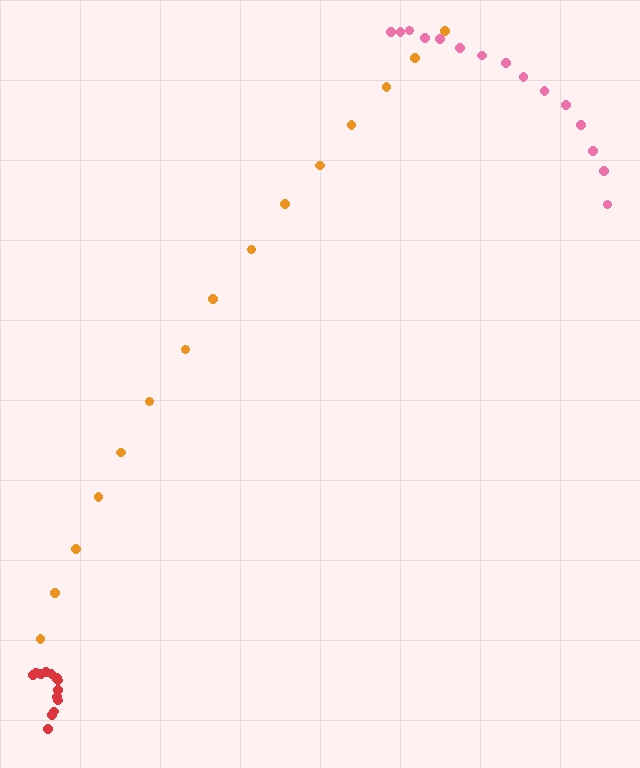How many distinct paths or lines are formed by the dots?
There are 3 distinct paths.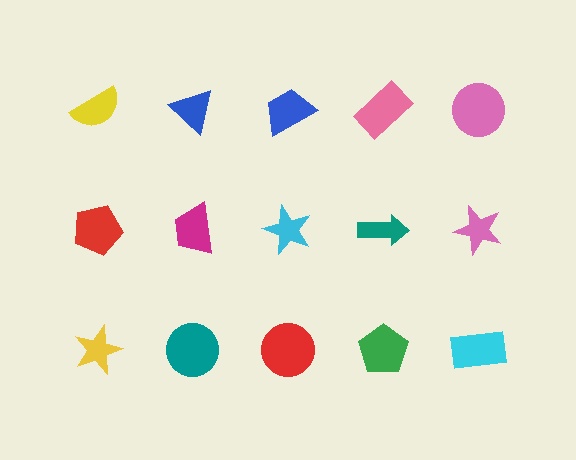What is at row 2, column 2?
A magenta trapezoid.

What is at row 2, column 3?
A cyan star.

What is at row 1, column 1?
A yellow semicircle.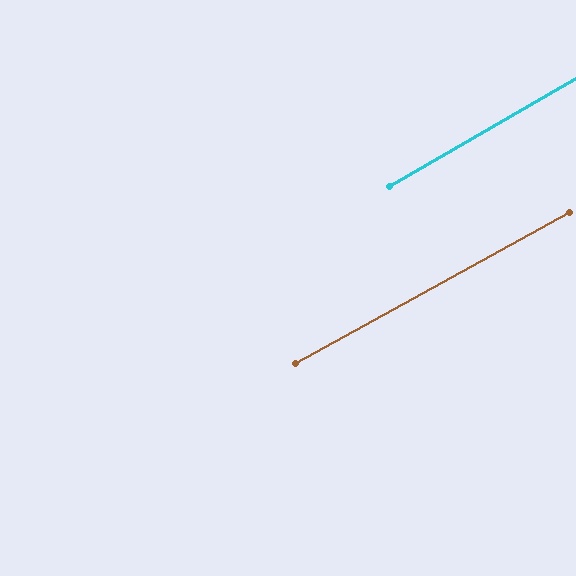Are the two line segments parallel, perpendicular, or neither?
Parallel — their directions differ by only 1.0°.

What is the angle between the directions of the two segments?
Approximately 1 degree.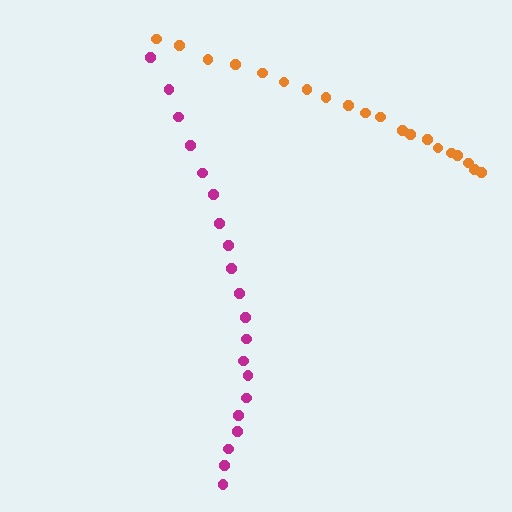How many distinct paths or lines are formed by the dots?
There are 2 distinct paths.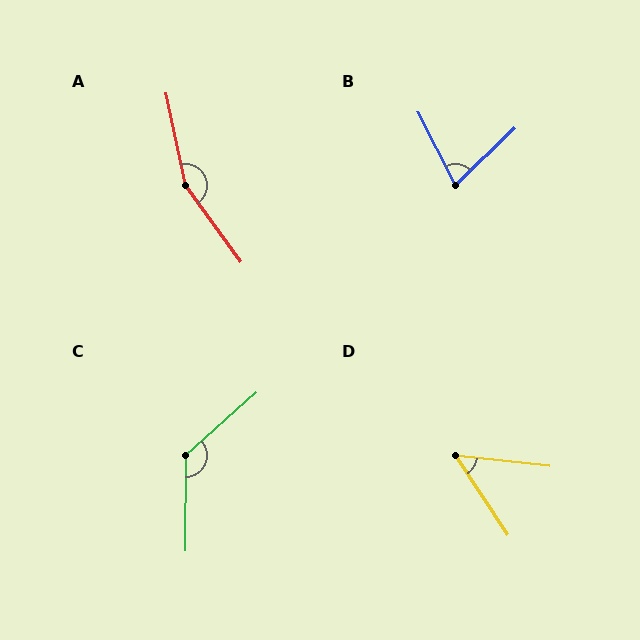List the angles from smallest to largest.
D (50°), B (72°), C (132°), A (156°).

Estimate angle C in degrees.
Approximately 132 degrees.